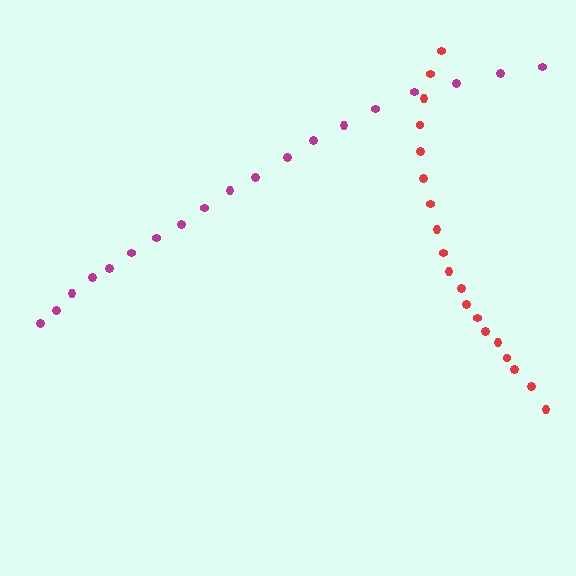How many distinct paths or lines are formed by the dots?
There are 2 distinct paths.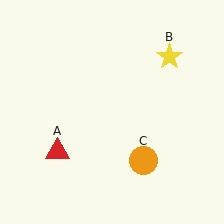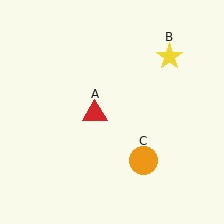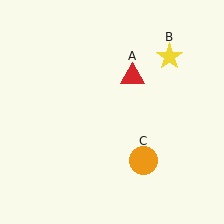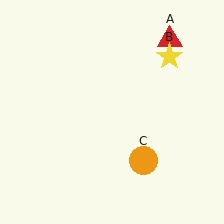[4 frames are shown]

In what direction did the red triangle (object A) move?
The red triangle (object A) moved up and to the right.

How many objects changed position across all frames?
1 object changed position: red triangle (object A).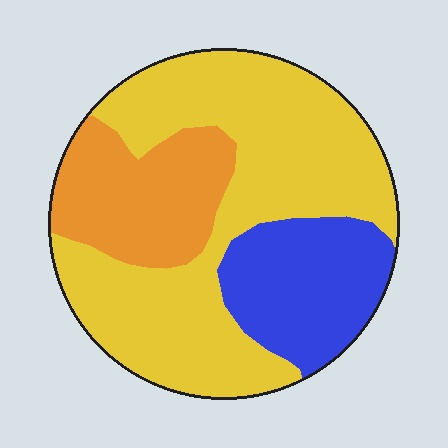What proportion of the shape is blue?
Blue takes up about one fifth (1/5) of the shape.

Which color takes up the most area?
Yellow, at roughly 60%.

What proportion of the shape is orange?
Orange covers about 20% of the shape.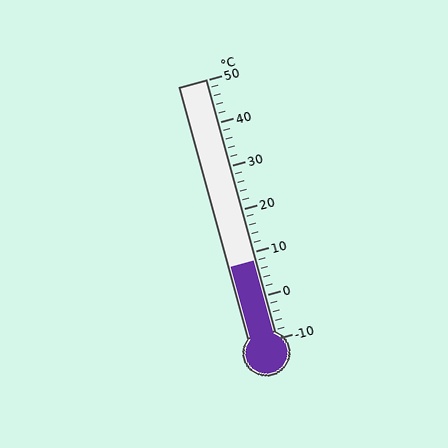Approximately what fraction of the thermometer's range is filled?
The thermometer is filled to approximately 30% of its range.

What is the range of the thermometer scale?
The thermometer scale ranges from -10°C to 50°C.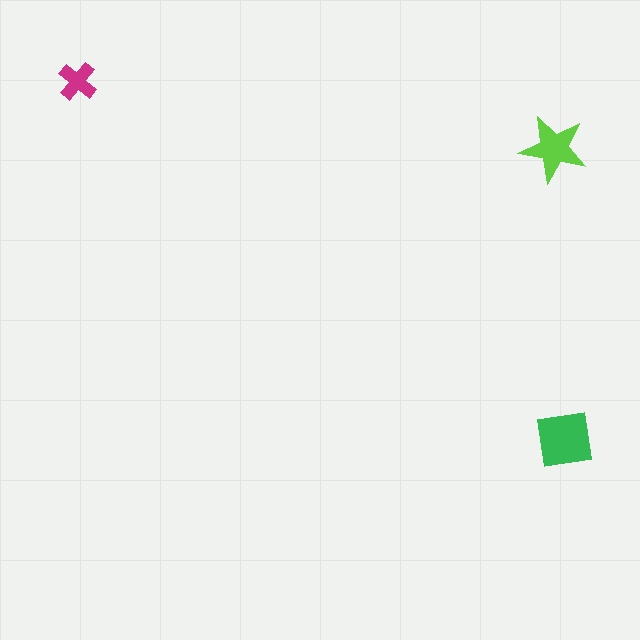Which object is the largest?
The green square.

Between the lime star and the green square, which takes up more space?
The green square.